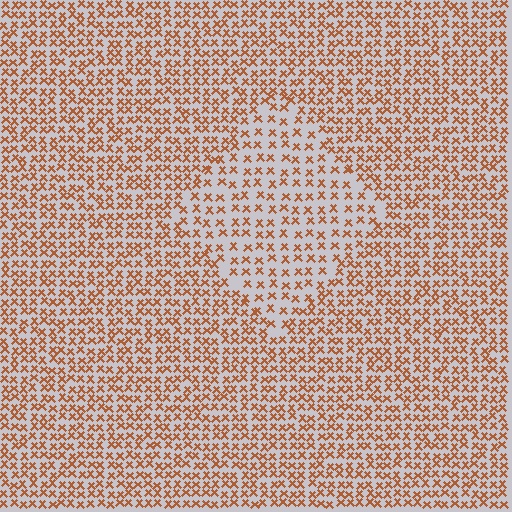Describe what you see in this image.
The image contains small brown elements arranged at two different densities. A diamond-shaped region is visible where the elements are less densely packed than the surrounding area.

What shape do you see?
I see a diamond.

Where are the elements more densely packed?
The elements are more densely packed outside the diamond boundary.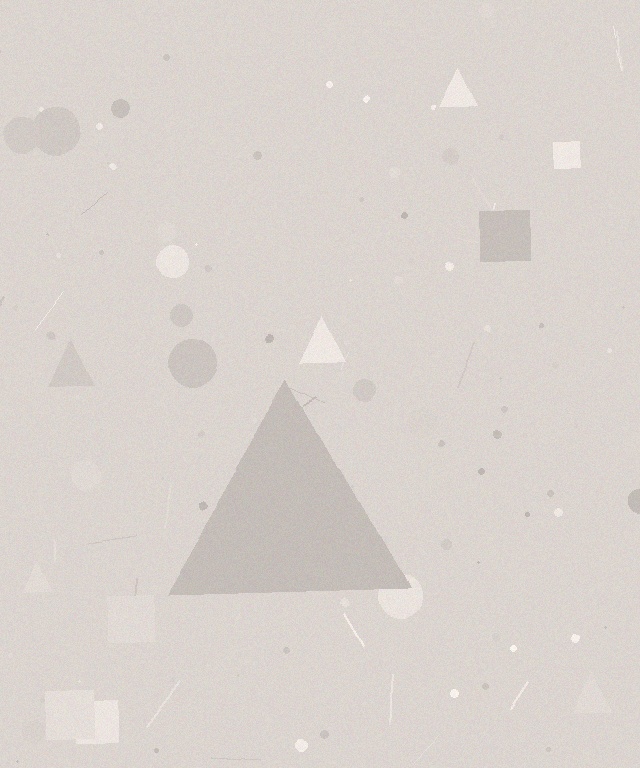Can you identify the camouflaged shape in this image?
The camouflaged shape is a triangle.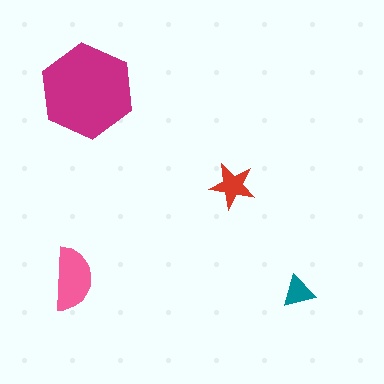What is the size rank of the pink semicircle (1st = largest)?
2nd.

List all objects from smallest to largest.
The teal triangle, the red star, the pink semicircle, the magenta hexagon.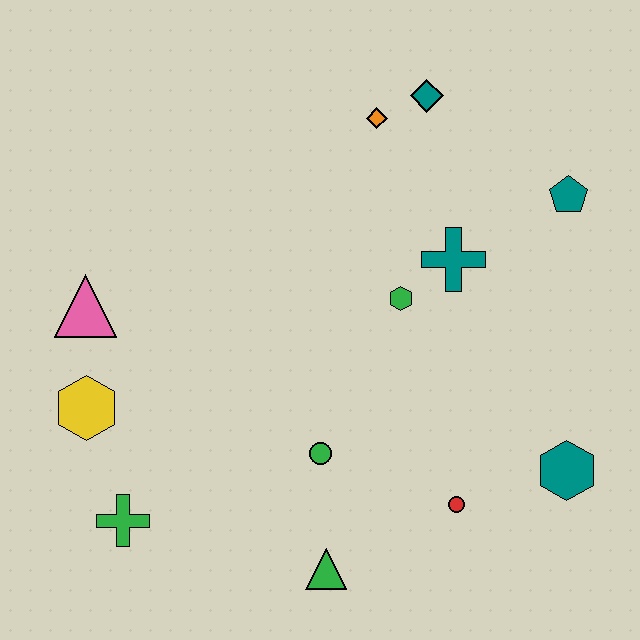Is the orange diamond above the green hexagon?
Yes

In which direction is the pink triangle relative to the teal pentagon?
The pink triangle is to the left of the teal pentagon.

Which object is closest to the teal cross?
The green hexagon is closest to the teal cross.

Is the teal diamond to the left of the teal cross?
Yes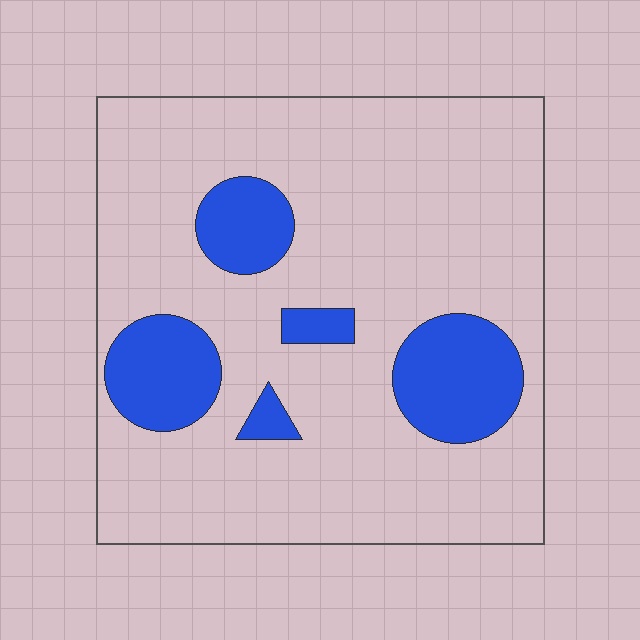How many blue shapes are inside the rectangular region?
5.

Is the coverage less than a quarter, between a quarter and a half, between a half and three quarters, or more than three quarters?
Less than a quarter.